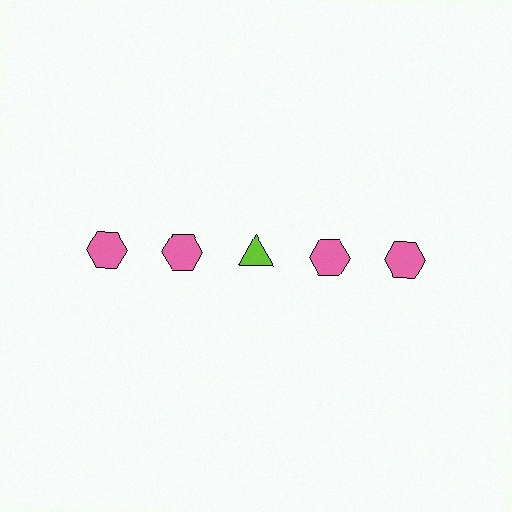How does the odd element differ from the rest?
It differs in both color (lime instead of pink) and shape (triangle instead of hexagon).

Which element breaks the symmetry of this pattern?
The lime triangle in the top row, center column breaks the symmetry. All other shapes are pink hexagons.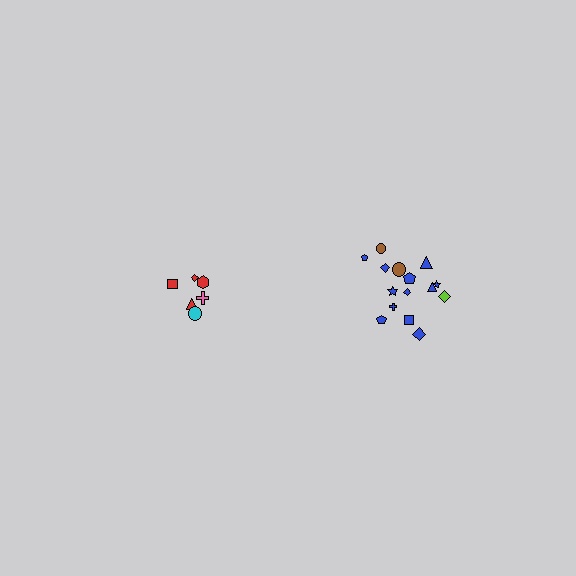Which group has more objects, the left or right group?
The right group.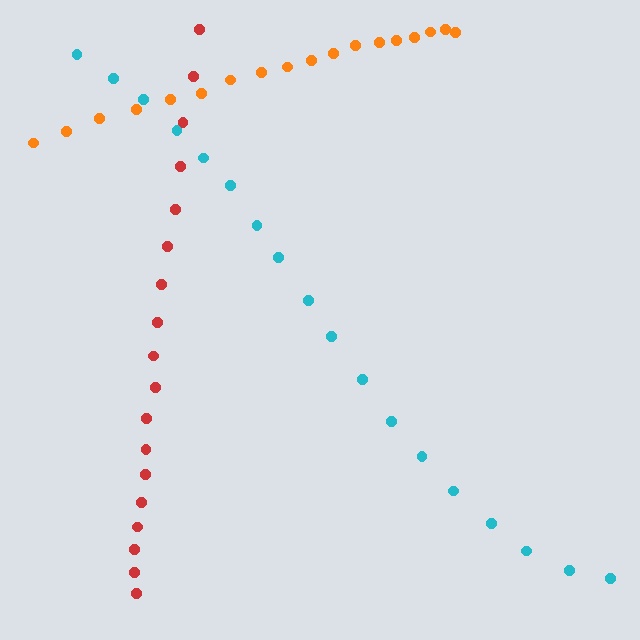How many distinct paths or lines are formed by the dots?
There are 3 distinct paths.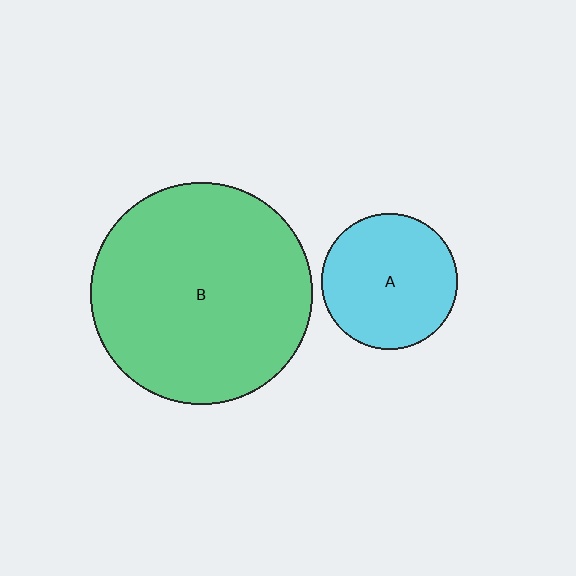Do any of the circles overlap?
No, none of the circles overlap.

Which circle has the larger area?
Circle B (green).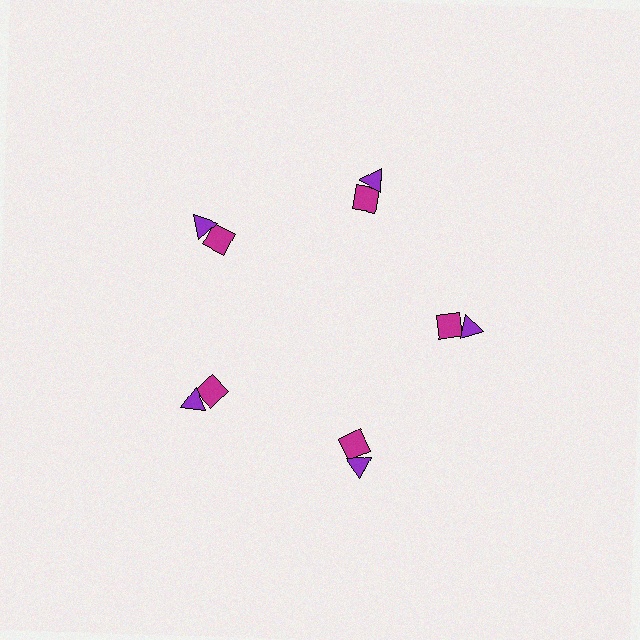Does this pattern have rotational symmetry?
Yes, this pattern has 5-fold rotational symmetry. It looks the same after rotating 72 degrees around the center.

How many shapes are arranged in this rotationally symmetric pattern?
There are 10 shapes, arranged in 5 groups of 2.